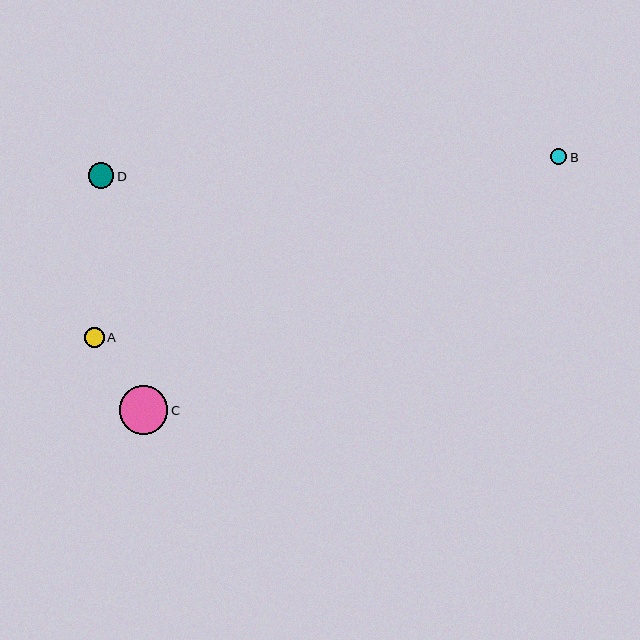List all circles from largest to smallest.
From largest to smallest: C, D, A, B.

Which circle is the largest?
Circle C is the largest with a size of approximately 49 pixels.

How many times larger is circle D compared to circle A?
Circle D is approximately 1.3 times the size of circle A.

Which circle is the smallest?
Circle B is the smallest with a size of approximately 16 pixels.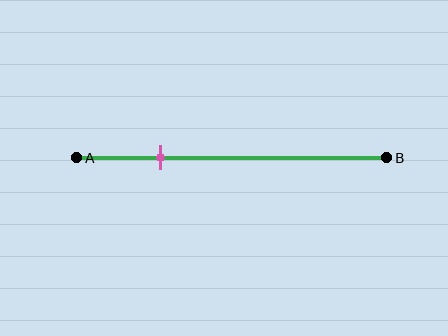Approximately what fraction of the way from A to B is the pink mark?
The pink mark is approximately 25% of the way from A to B.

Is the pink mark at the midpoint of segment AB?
No, the mark is at about 25% from A, not at the 50% midpoint.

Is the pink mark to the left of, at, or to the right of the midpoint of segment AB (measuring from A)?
The pink mark is to the left of the midpoint of segment AB.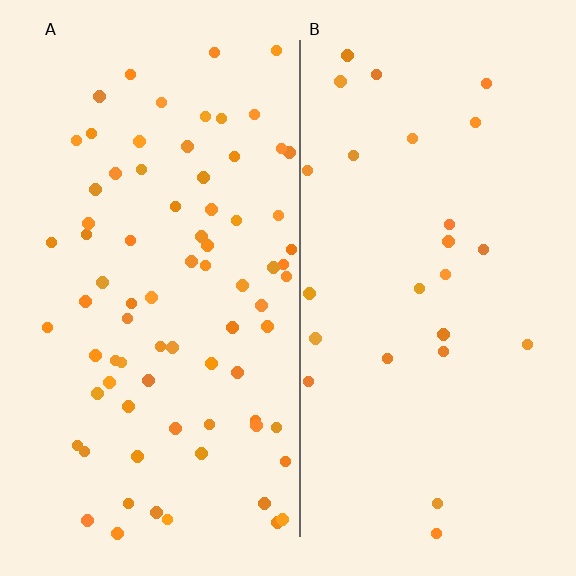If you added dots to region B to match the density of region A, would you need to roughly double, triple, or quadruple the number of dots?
Approximately triple.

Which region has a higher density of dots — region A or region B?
A (the left).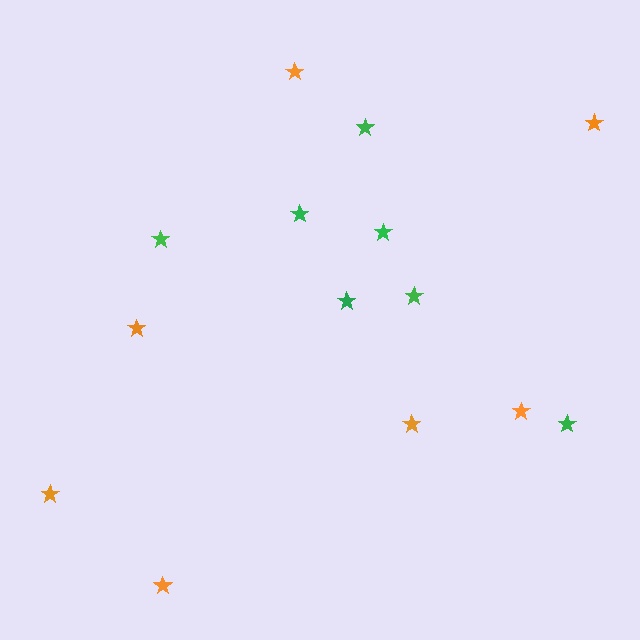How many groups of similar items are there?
There are 2 groups: one group of orange stars (7) and one group of green stars (7).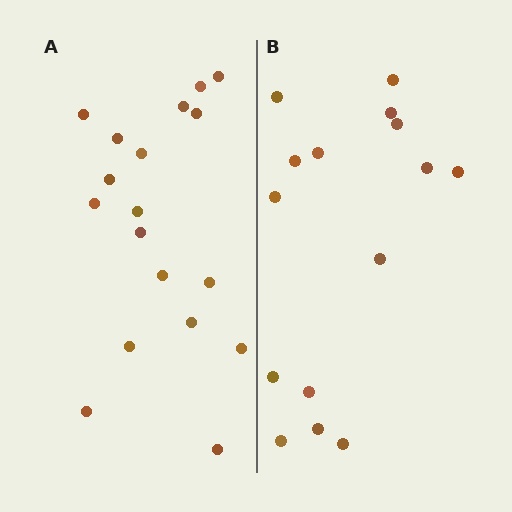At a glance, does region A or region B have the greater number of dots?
Region A (the left region) has more dots.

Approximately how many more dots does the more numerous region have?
Region A has just a few more — roughly 2 or 3 more dots than region B.